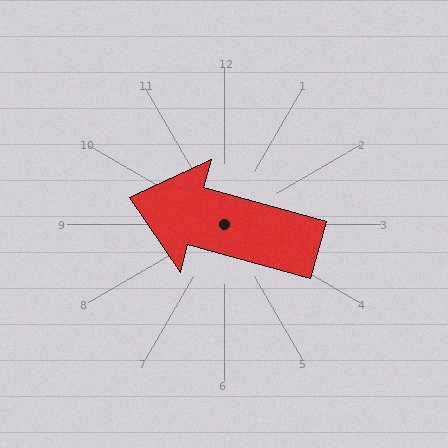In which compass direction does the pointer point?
West.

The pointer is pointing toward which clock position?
Roughly 10 o'clock.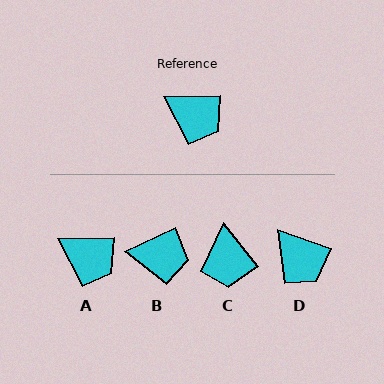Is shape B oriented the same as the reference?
No, it is off by about 24 degrees.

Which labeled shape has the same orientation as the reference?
A.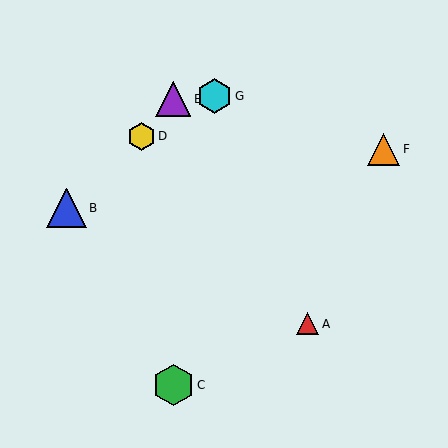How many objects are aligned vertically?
2 objects (C, E) are aligned vertically.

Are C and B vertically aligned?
No, C is at x≈173 and B is at x≈66.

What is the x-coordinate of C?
Object C is at x≈173.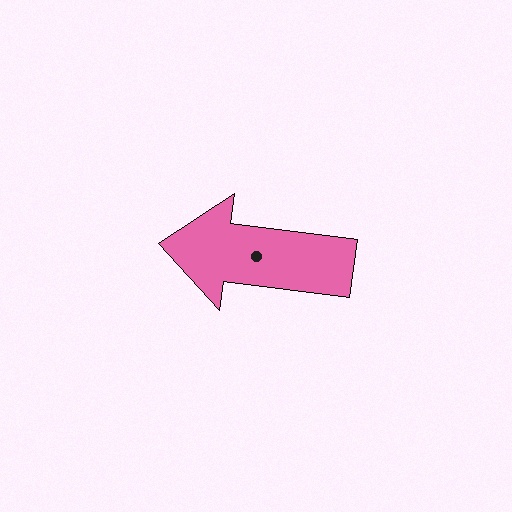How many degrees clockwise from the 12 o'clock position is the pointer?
Approximately 277 degrees.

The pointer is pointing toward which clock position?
Roughly 9 o'clock.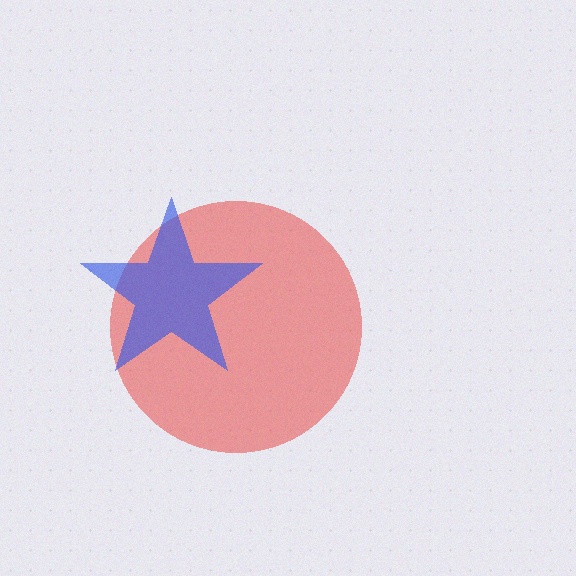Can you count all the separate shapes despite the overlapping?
Yes, there are 2 separate shapes.